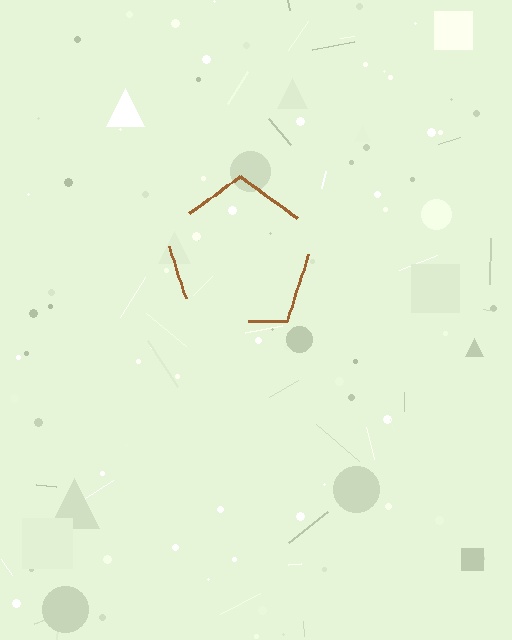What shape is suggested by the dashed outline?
The dashed outline suggests a pentagon.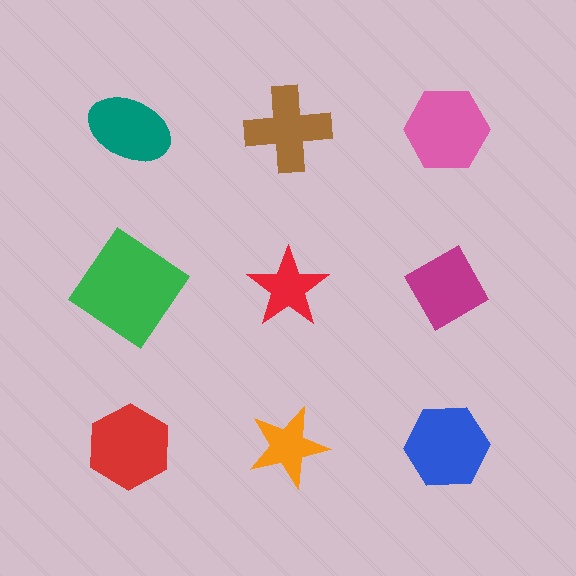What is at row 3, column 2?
An orange star.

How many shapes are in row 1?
3 shapes.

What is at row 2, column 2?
A red star.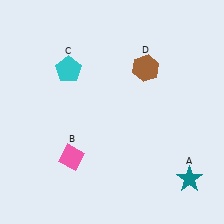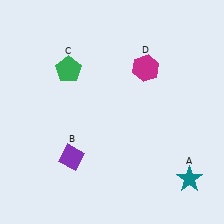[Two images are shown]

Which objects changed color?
B changed from pink to purple. C changed from cyan to green. D changed from brown to magenta.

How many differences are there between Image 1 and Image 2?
There are 3 differences between the two images.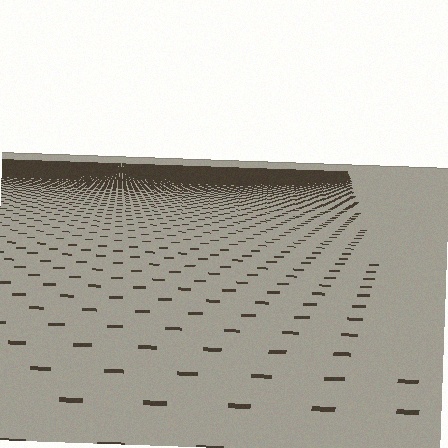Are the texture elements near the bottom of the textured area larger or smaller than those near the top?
Larger. Near the bottom, elements are closer to the viewer and appear at a bigger on-screen size.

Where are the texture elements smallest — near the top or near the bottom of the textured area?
Near the top.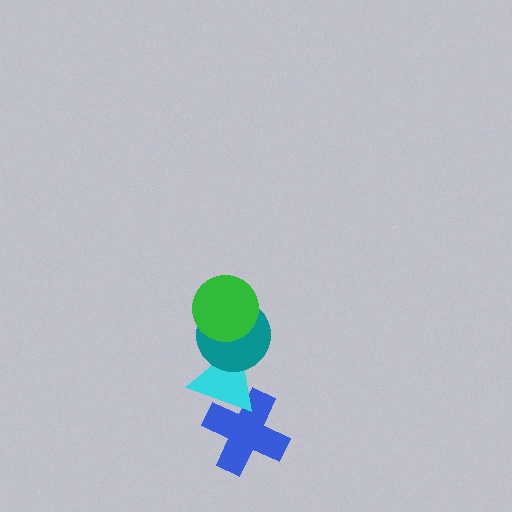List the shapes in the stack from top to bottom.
From top to bottom: the green circle, the teal circle, the cyan triangle, the blue cross.